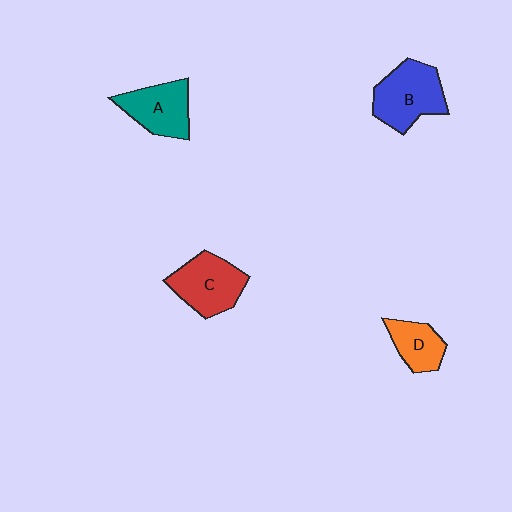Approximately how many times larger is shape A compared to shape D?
Approximately 1.4 times.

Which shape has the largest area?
Shape B (blue).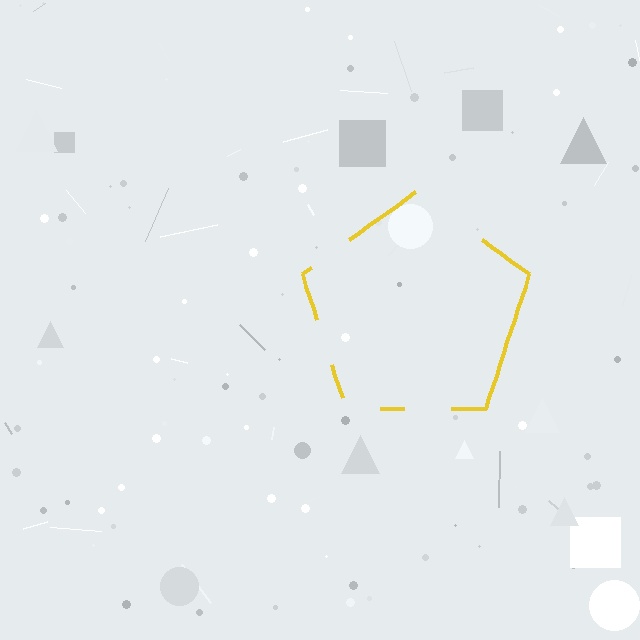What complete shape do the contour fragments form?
The contour fragments form a pentagon.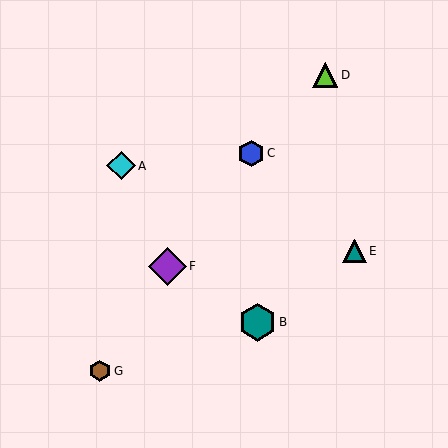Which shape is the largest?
The purple diamond (labeled F) is the largest.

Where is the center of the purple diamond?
The center of the purple diamond is at (167, 266).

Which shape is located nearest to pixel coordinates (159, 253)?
The purple diamond (labeled F) at (167, 266) is nearest to that location.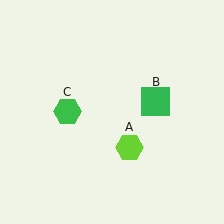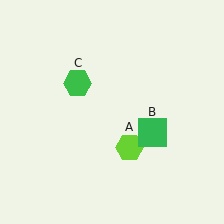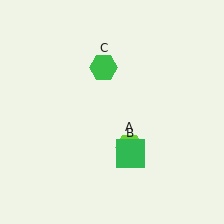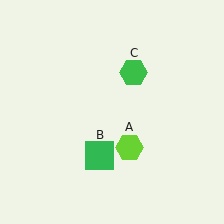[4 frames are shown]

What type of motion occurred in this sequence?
The green square (object B), green hexagon (object C) rotated clockwise around the center of the scene.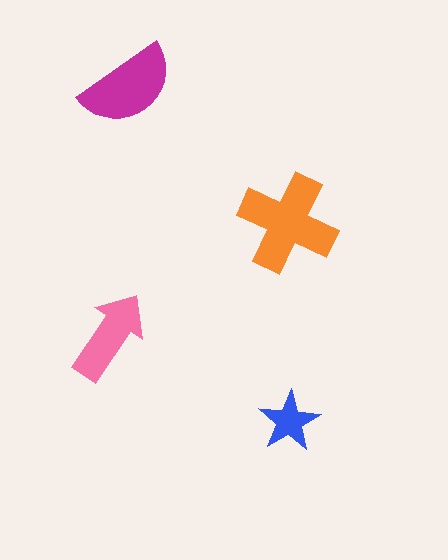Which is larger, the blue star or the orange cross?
The orange cross.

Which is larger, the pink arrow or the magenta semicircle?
The magenta semicircle.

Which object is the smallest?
The blue star.